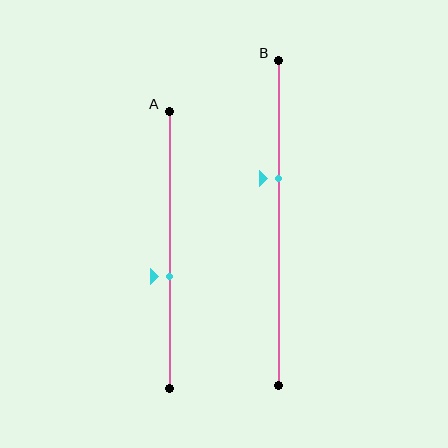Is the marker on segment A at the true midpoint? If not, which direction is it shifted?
No, the marker on segment A is shifted downward by about 10% of the segment length.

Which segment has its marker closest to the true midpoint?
Segment A has its marker closest to the true midpoint.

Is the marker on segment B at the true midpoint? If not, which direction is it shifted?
No, the marker on segment B is shifted upward by about 14% of the segment length.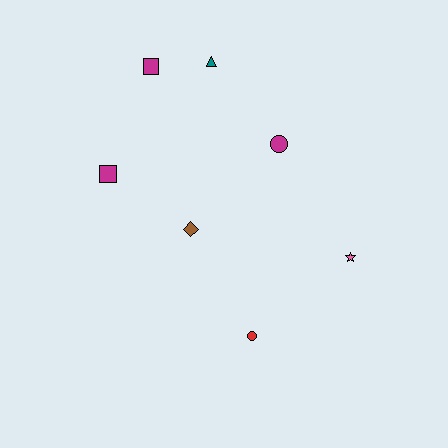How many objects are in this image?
There are 7 objects.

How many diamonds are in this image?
There is 1 diamond.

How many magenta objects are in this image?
There are 3 magenta objects.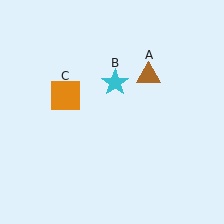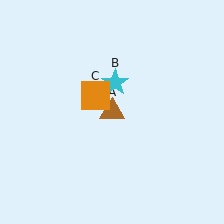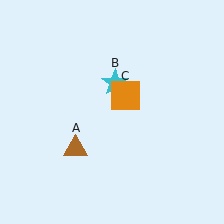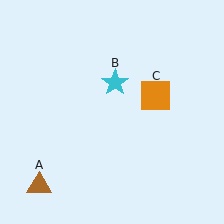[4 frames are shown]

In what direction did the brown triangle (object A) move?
The brown triangle (object A) moved down and to the left.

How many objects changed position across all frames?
2 objects changed position: brown triangle (object A), orange square (object C).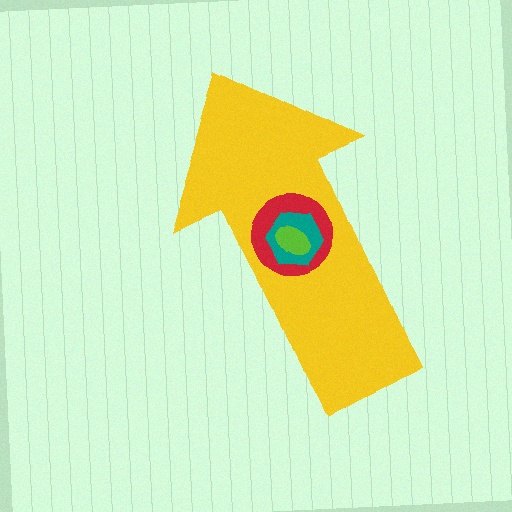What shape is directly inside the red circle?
The teal hexagon.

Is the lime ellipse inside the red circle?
Yes.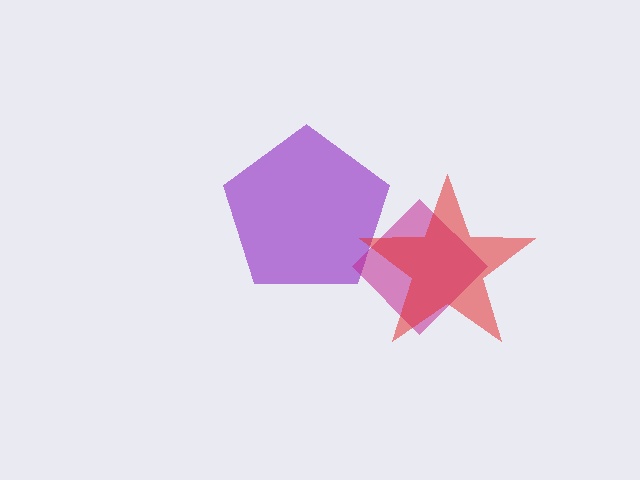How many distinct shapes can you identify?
There are 3 distinct shapes: a purple pentagon, a magenta diamond, a red star.